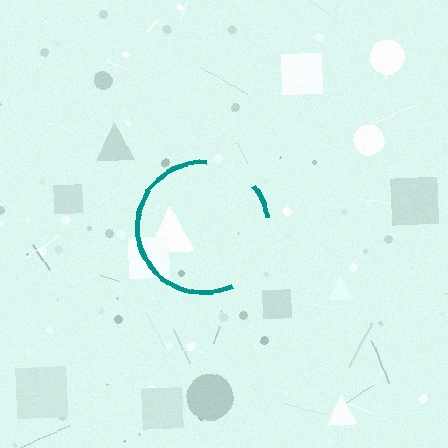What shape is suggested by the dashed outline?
The dashed outline suggests a circle.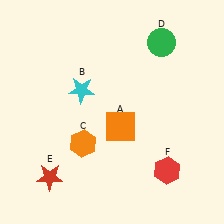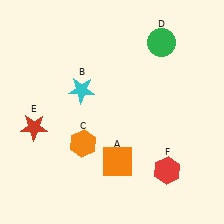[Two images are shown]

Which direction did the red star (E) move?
The red star (E) moved up.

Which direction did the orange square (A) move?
The orange square (A) moved down.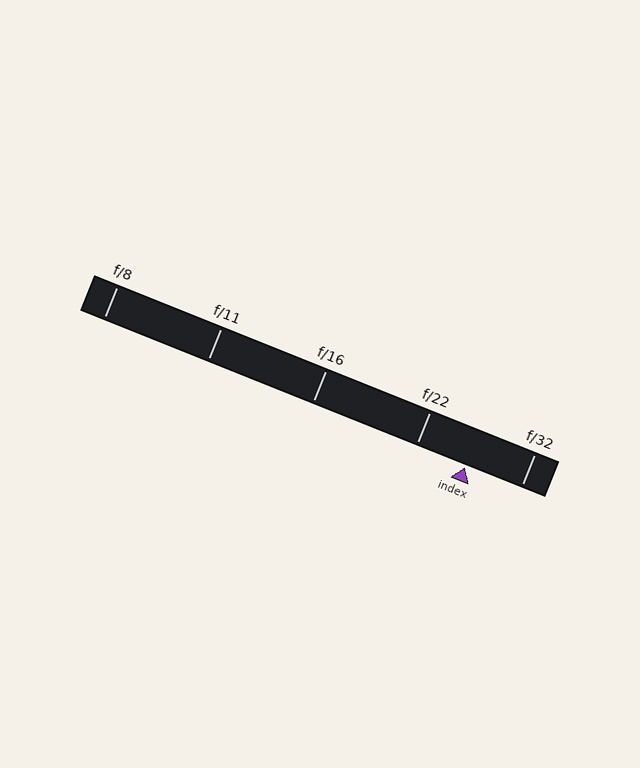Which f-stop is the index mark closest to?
The index mark is closest to f/22.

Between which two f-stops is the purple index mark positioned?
The index mark is between f/22 and f/32.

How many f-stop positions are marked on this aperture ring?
There are 5 f-stop positions marked.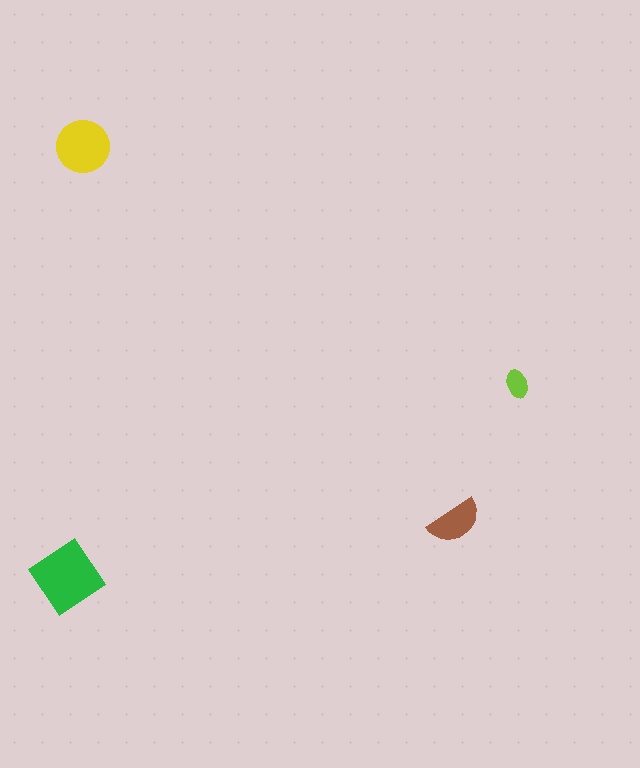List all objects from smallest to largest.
The lime ellipse, the brown semicircle, the yellow circle, the green diamond.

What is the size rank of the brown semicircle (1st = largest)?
3rd.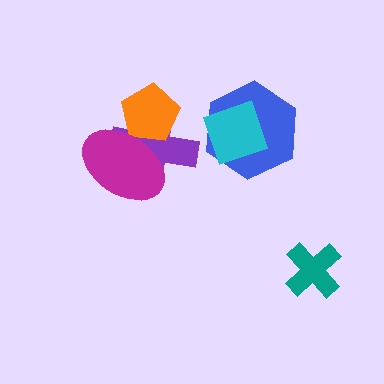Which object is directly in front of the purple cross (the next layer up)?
The orange pentagon is directly in front of the purple cross.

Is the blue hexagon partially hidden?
Yes, it is partially covered by another shape.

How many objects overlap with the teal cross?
0 objects overlap with the teal cross.